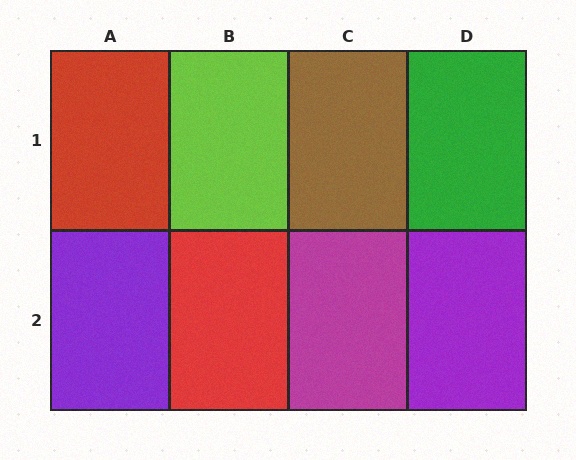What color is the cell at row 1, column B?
Lime.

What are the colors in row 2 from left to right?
Purple, red, magenta, purple.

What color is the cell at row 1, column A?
Red.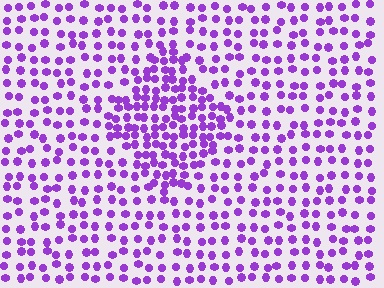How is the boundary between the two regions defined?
The boundary is defined by a change in element density (approximately 1.9x ratio). All elements are the same color, size, and shape.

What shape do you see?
I see a diamond.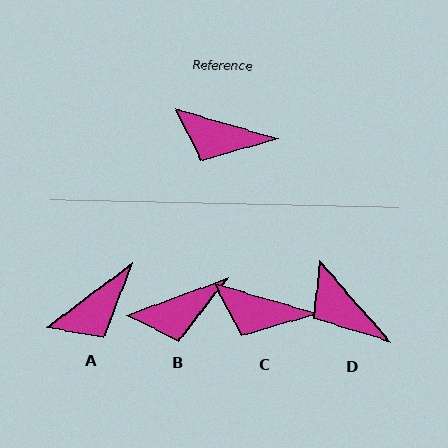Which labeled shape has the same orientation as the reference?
C.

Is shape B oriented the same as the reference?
No, it is off by about 36 degrees.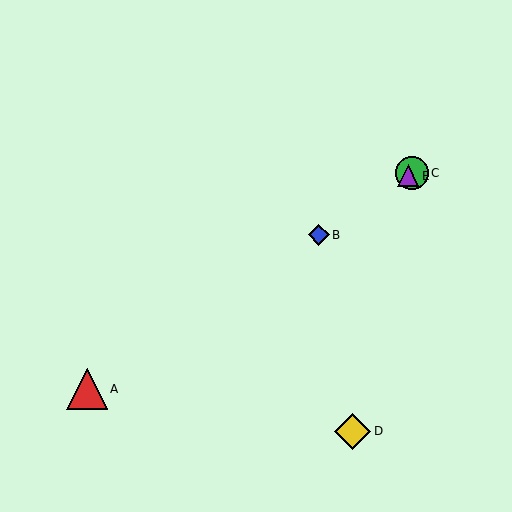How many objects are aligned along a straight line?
4 objects (A, B, C, E) are aligned along a straight line.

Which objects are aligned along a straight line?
Objects A, B, C, E are aligned along a straight line.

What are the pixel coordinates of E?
Object E is at (408, 176).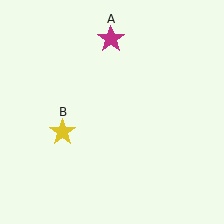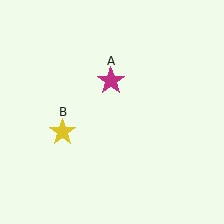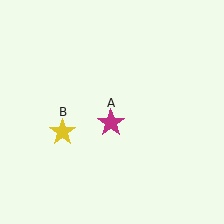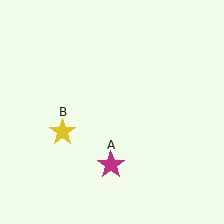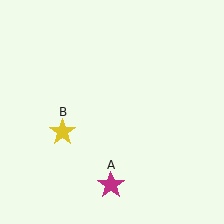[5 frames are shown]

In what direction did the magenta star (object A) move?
The magenta star (object A) moved down.